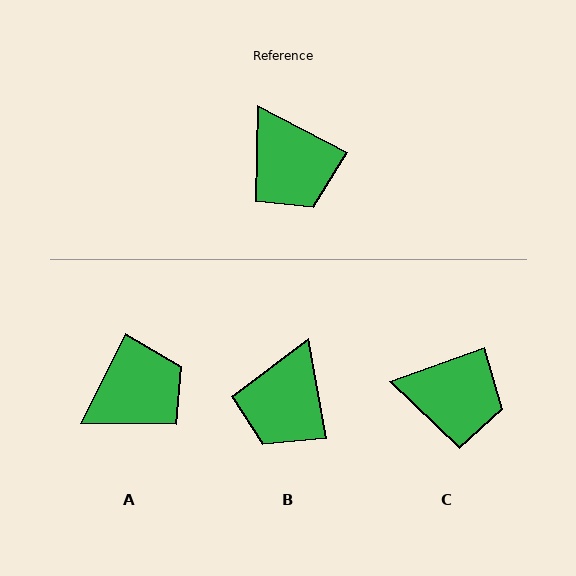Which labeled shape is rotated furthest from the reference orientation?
A, about 91 degrees away.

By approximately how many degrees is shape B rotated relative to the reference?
Approximately 52 degrees clockwise.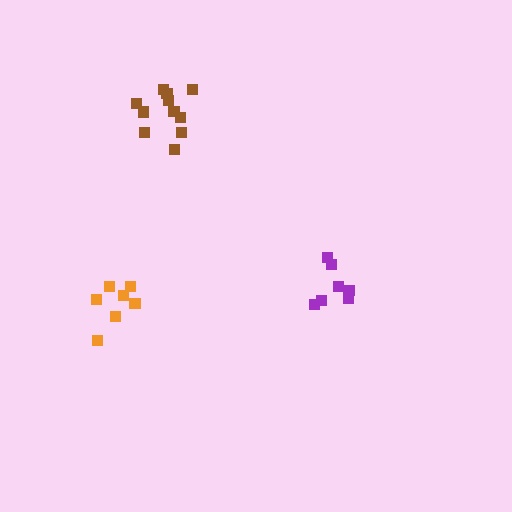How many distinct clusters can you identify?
There are 3 distinct clusters.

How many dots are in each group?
Group 1: 11 dots, Group 2: 7 dots, Group 3: 7 dots (25 total).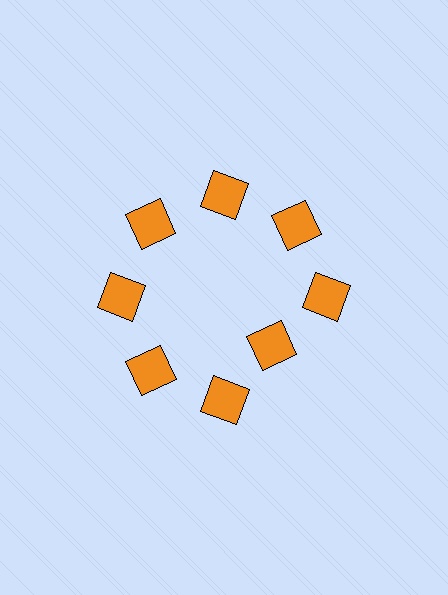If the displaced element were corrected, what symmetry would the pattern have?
It would have 8-fold rotational symmetry — the pattern would map onto itself every 45 degrees.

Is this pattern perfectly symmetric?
No. The 8 orange squares are arranged in a ring, but one element near the 4 o'clock position is pulled inward toward the center, breaking the 8-fold rotational symmetry.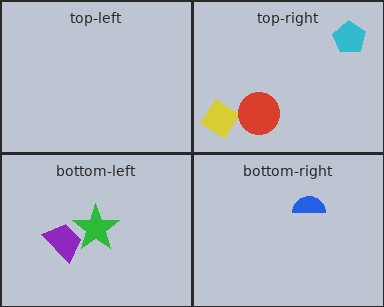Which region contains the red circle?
The top-right region.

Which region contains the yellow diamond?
The top-right region.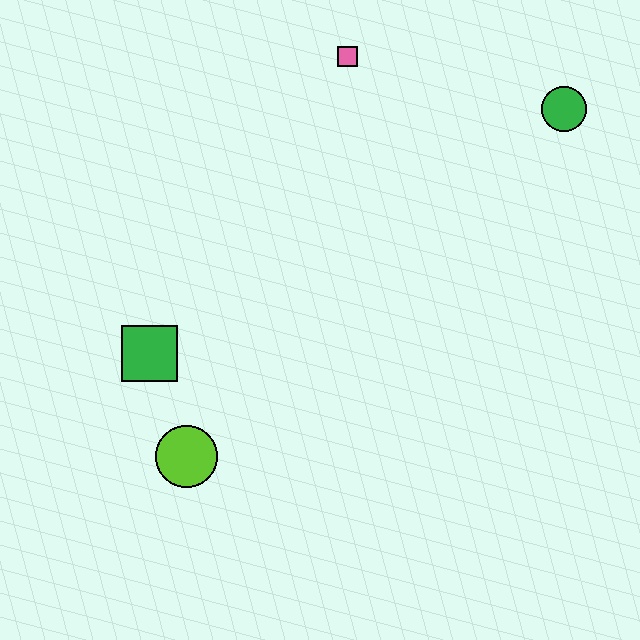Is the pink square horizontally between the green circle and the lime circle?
Yes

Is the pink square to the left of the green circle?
Yes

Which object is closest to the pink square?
The green circle is closest to the pink square.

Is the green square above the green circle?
No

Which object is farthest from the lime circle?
The green circle is farthest from the lime circle.